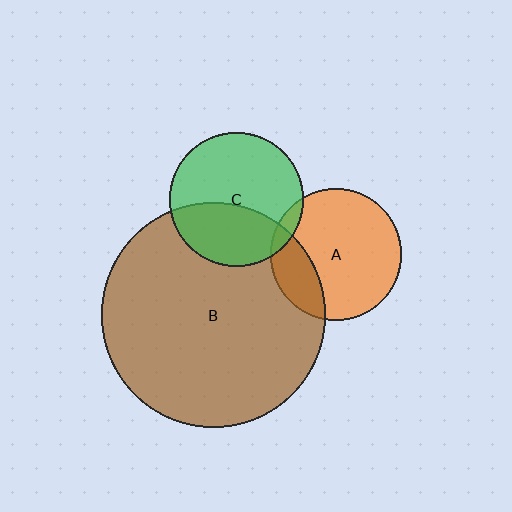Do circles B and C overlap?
Yes.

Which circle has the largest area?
Circle B (brown).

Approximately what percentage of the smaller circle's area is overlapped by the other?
Approximately 40%.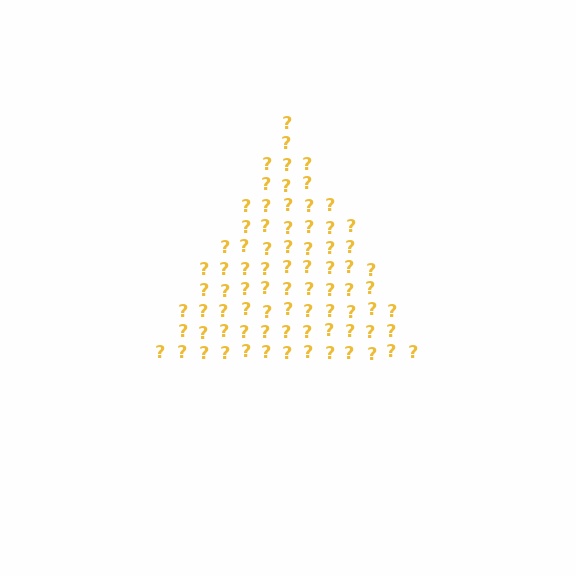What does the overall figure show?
The overall figure shows a triangle.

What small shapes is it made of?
It is made of small question marks.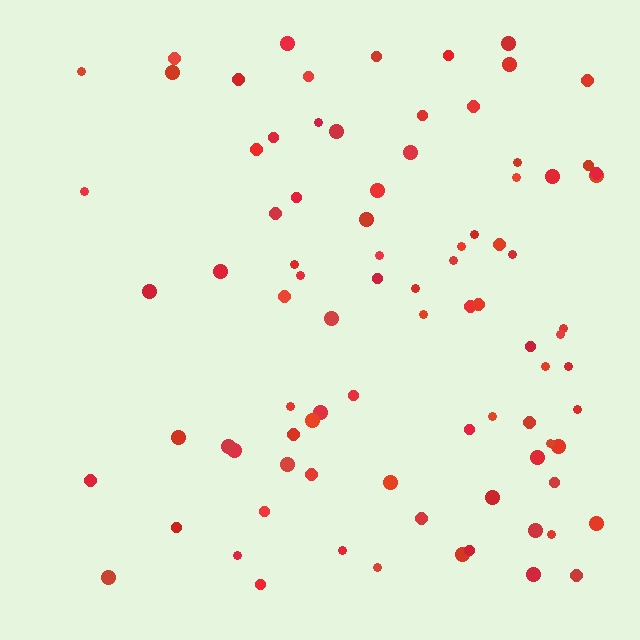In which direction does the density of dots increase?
From left to right, with the right side densest.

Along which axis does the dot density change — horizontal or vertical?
Horizontal.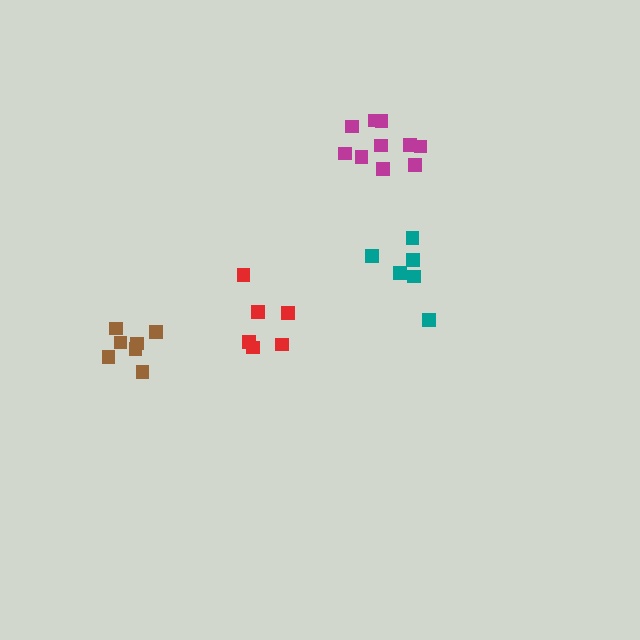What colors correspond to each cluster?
The clusters are colored: magenta, red, brown, teal.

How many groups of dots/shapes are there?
There are 4 groups.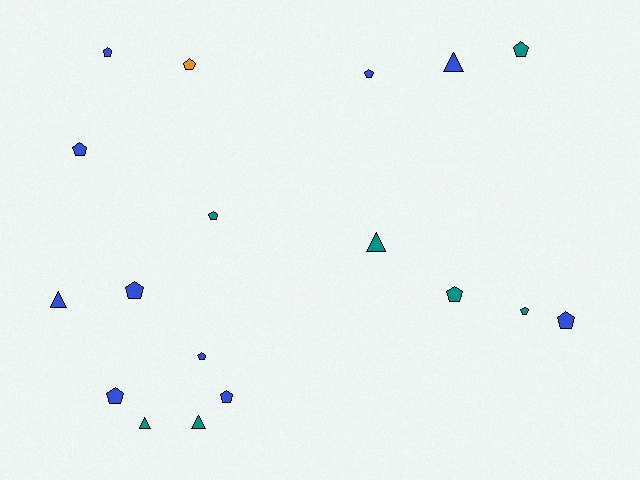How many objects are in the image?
There are 18 objects.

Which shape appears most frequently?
Pentagon, with 13 objects.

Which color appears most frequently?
Blue, with 10 objects.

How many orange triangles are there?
There are no orange triangles.